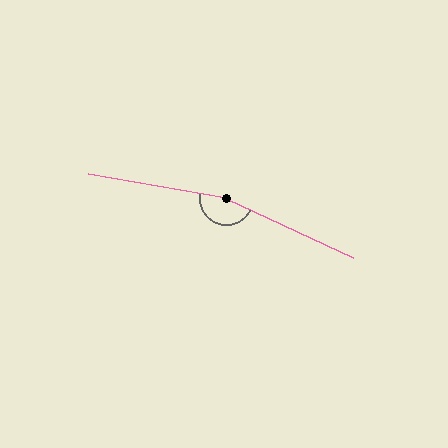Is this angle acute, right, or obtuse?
It is obtuse.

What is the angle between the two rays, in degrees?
Approximately 165 degrees.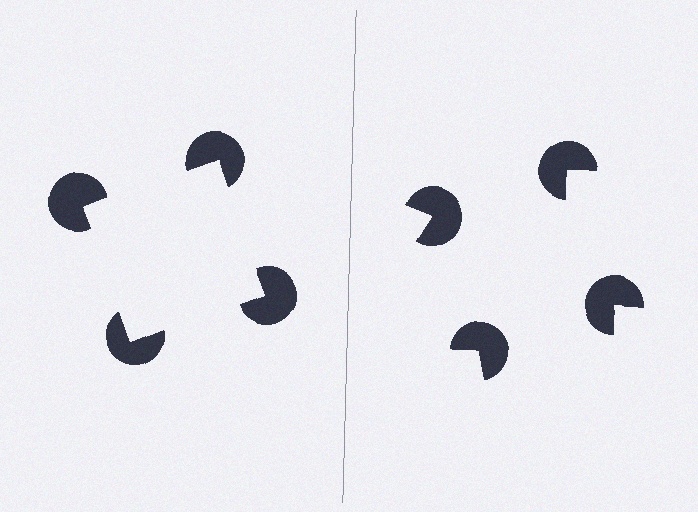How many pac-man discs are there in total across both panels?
8 — 4 on each side.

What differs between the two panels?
The pac-man discs are positioned identically on both sides; only the wedge orientations differ. On the left they align to a square; on the right they are misaligned.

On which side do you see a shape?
An illusory square appears on the left side. On the right side the wedge cuts are rotated, so no coherent shape forms.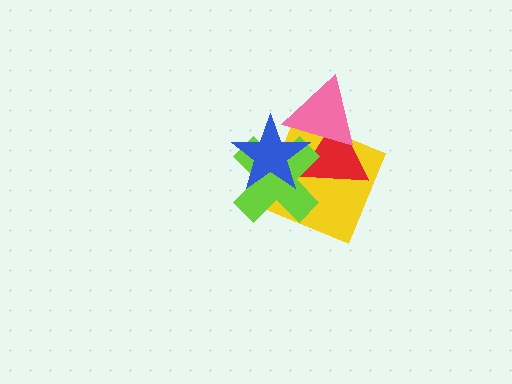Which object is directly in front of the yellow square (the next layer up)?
The red triangle is directly in front of the yellow square.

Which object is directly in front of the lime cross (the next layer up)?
The blue star is directly in front of the lime cross.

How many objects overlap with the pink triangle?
4 objects overlap with the pink triangle.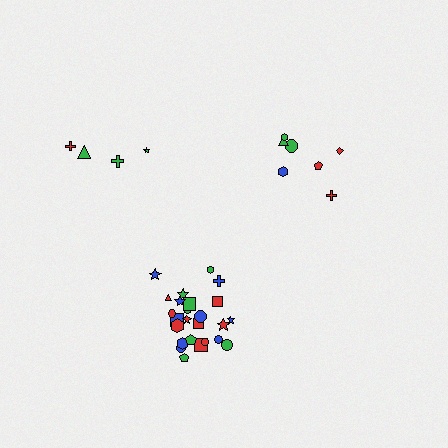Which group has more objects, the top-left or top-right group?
The top-right group.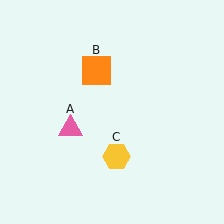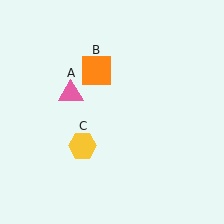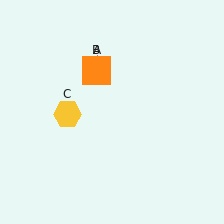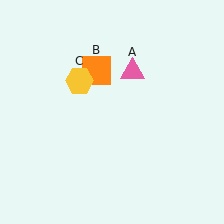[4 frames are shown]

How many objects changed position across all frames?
2 objects changed position: pink triangle (object A), yellow hexagon (object C).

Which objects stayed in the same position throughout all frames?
Orange square (object B) remained stationary.